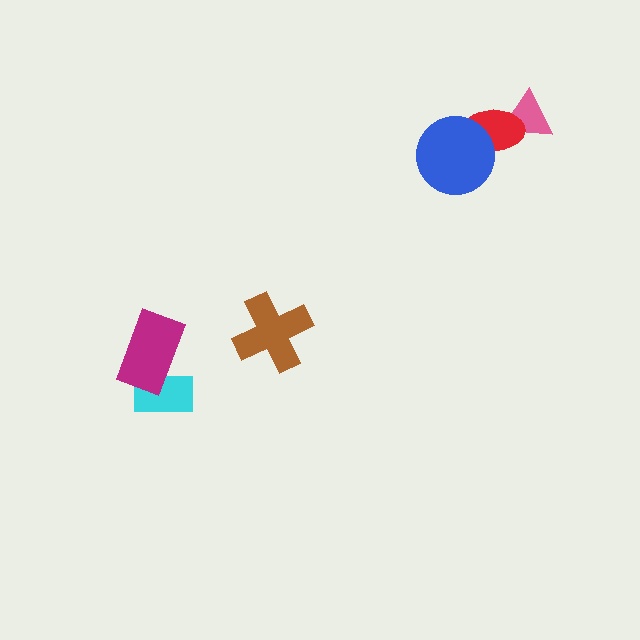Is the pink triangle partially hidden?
Yes, it is partially covered by another shape.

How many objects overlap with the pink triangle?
1 object overlaps with the pink triangle.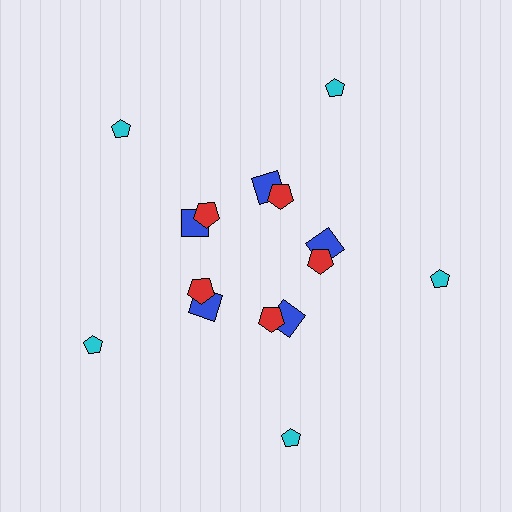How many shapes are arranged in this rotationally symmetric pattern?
There are 15 shapes, arranged in 5 groups of 3.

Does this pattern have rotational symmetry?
Yes, this pattern has 5-fold rotational symmetry. It looks the same after rotating 72 degrees around the center.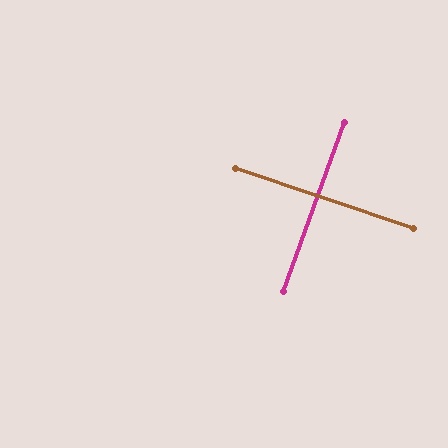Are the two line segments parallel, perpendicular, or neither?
Perpendicular — they meet at approximately 89°.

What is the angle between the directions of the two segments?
Approximately 89 degrees.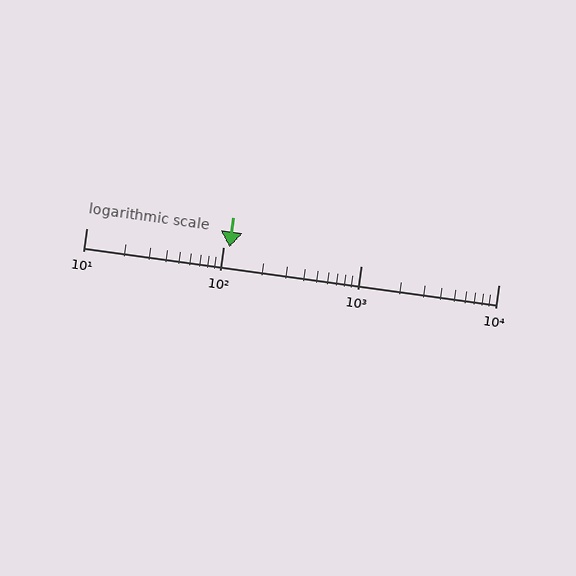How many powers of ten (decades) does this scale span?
The scale spans 3 decades, from 10 to 10000.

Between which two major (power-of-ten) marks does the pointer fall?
The pointer is between 100 and 1000.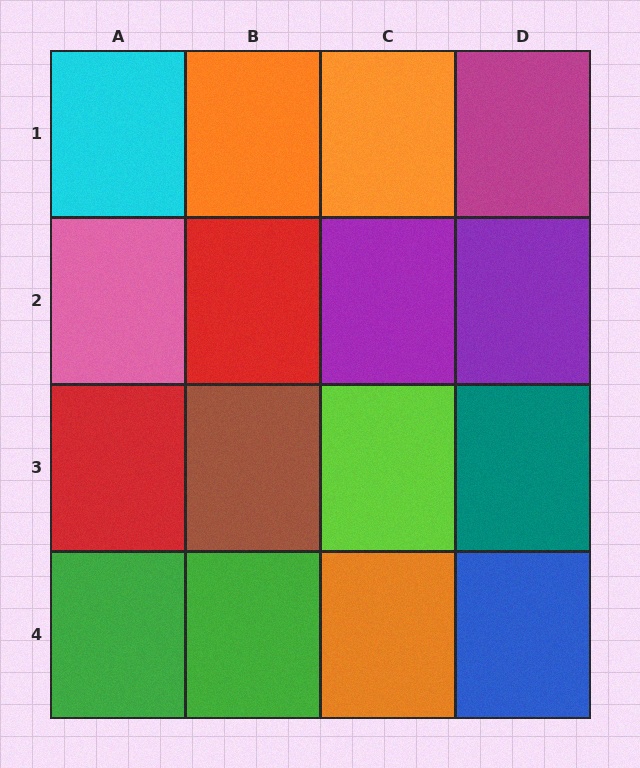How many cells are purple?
2 cells are purple.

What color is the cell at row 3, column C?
Lime.